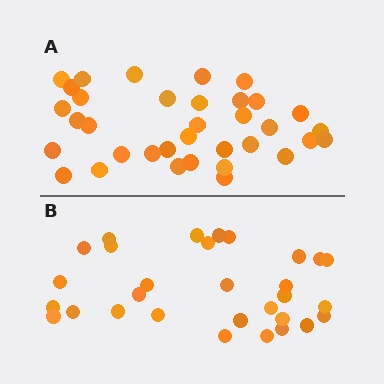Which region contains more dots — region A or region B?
Region A (the top region) has more dots.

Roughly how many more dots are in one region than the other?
Region A has about 5 more dots than region B.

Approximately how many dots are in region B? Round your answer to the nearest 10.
About 30 dots.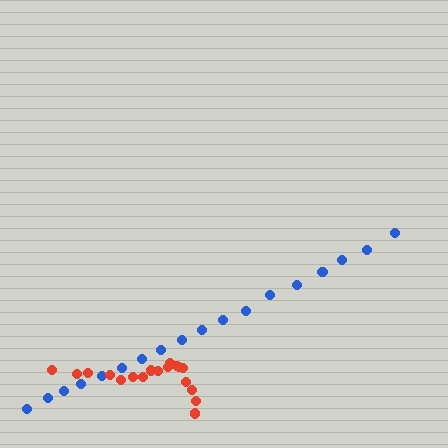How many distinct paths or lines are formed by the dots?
There are 2 distinct paths.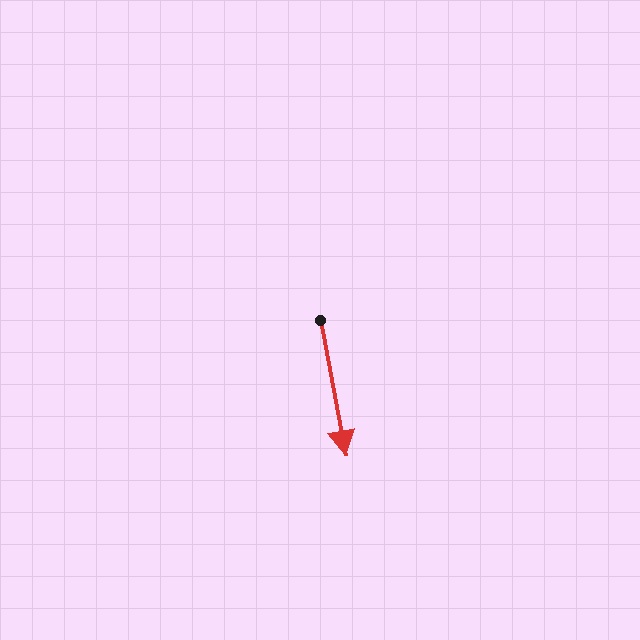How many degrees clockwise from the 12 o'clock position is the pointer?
Approximately 169 degrees.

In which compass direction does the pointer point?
South.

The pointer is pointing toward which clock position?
Roughly 6 o'clock.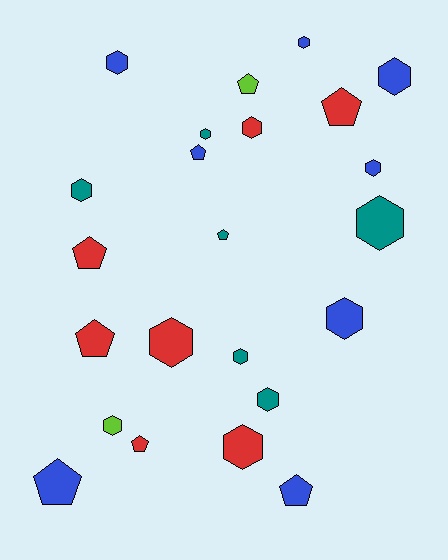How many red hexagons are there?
There are 3 red hexagons.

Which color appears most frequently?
Blue, with 8 objects.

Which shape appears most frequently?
Hexagon, with 14 objects.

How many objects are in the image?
There are 23 objects.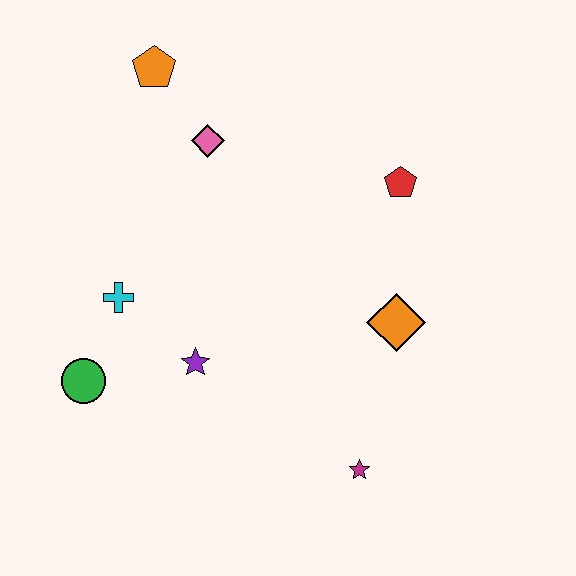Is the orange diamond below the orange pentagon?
Yes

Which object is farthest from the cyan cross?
The red pentagon is farthest from the cyan cross.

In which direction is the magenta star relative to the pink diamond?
The magenta star is below the pink diamond.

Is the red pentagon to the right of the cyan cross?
Yes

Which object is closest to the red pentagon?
The orange diamond is closest to the red pentagon.